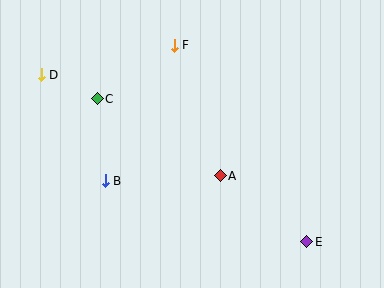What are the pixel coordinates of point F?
Point F is at (174, 45).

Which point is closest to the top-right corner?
Point F is closest to the top-right corner.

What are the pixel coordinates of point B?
Point B is at (105, 181).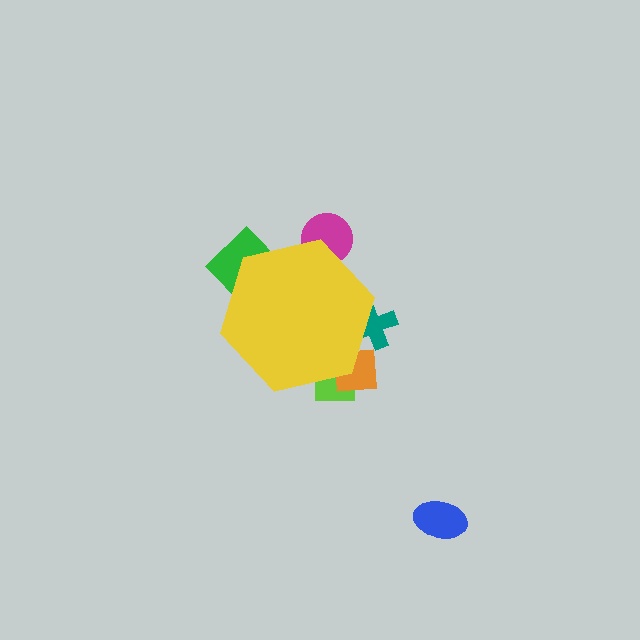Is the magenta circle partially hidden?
Yes, the magenta circle is partially hidden behind the yellow hexagon.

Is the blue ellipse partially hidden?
No, the blue ellipse is fully visible.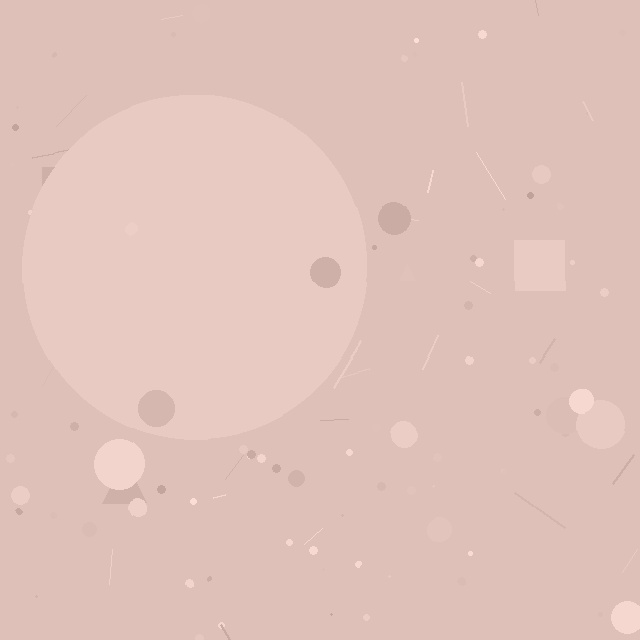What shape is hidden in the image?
A circle is hidden in the image.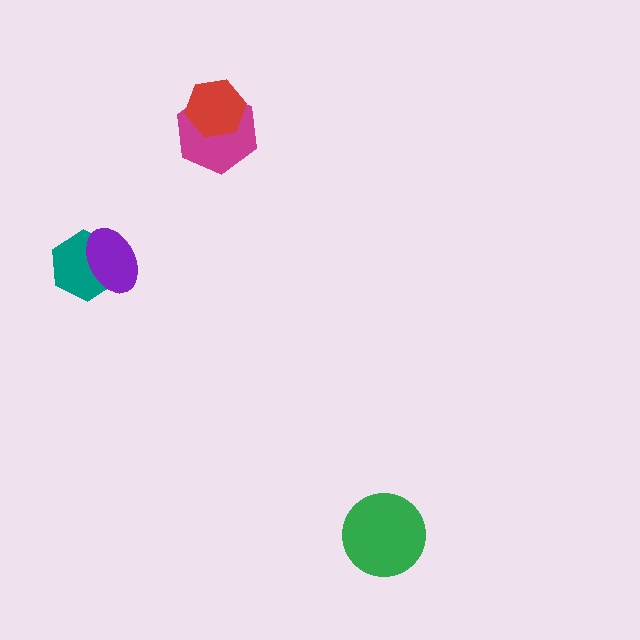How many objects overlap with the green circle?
0 objects overlap with the green circle.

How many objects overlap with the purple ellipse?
1 object overlaps with the purple ellipse.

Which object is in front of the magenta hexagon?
The red hexagon is in front of the magenta hexagon.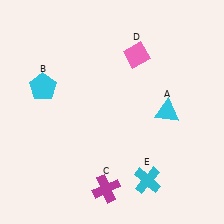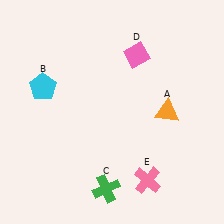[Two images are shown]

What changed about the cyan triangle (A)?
In Image 1, A is cyan. In Image 2, it changed to orange.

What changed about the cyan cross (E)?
In Image 1, E is cyan. In Image 2, it changed to pink.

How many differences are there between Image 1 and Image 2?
There are 3 differences between the two images.